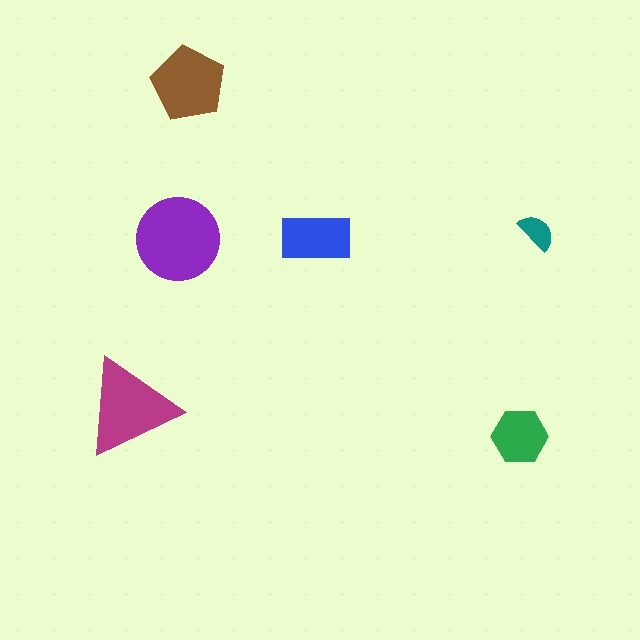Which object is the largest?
The purple circle.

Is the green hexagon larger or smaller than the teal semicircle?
Larger.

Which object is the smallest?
The teal semicircle.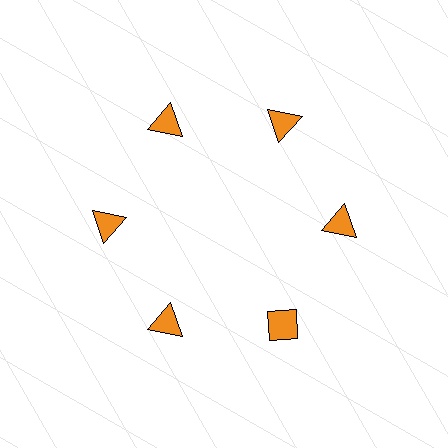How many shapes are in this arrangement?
There are 6 shapes arranged in a ring pattern.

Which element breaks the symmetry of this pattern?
The orange diamond at roughly the 5 o'clock position breaks the symmetry. All other shapes are orange triangles.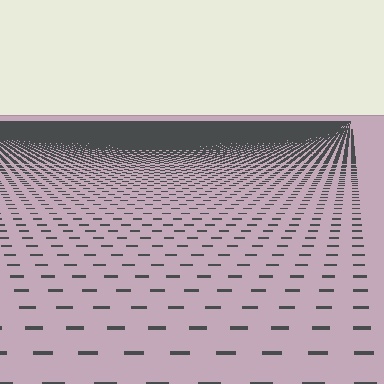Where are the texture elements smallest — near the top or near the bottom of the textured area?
Near the top.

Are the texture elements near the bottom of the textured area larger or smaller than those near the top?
Larger. Near the bottom, elements are closer to the viewer and appear at a bigger on-screen size.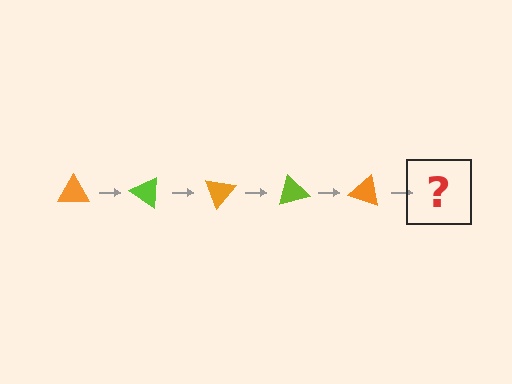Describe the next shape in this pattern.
It should be a lime triangle, rotated 175 degrees from the start.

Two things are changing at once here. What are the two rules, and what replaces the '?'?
The two rules are that it rotates 35 degrees each step and the color cycles through orange and lime. The '?' should be a lime triangle, rotated 175 degrees from the start.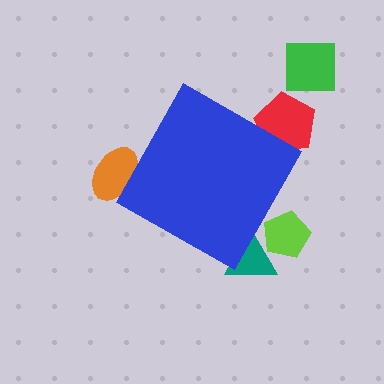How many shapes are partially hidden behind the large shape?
5 shapes are partially hidden.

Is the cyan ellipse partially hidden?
Yes, the cyan ellipse is partially hidden behind the blue diamond.